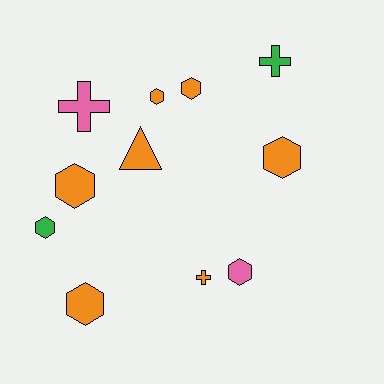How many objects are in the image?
There are 11 objects.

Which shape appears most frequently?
Hexagon, with 7 objects.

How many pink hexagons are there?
There is 1 pink hexagon.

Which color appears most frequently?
Orange, with 7 objects.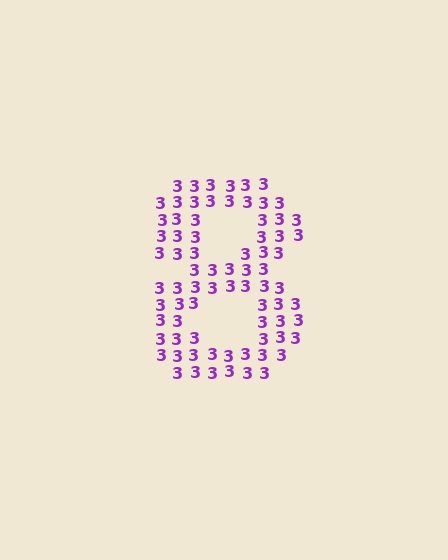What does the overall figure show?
The overall figure shows the digit 8.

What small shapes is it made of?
It is made of small digit 3's.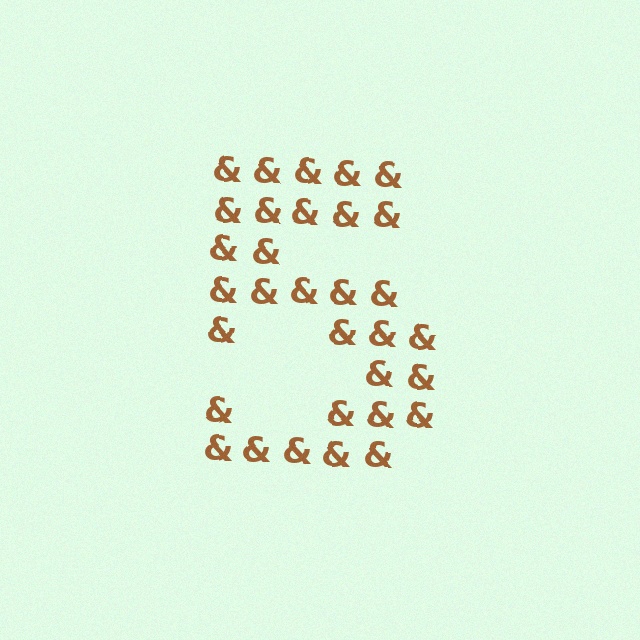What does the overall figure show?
The overall figure shows the digit 5.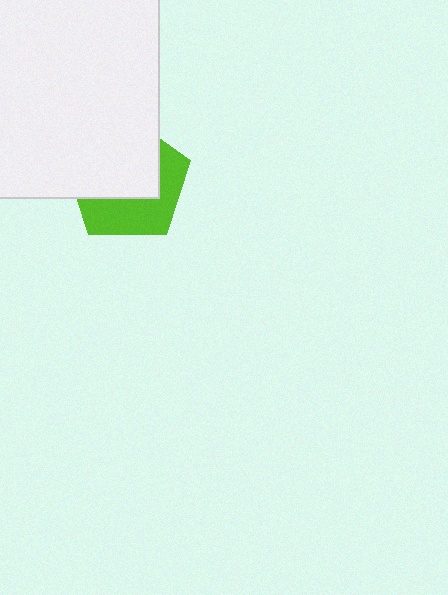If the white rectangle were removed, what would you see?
You would see the complete lime pentagon.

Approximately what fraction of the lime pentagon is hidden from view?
Roughly 57% of the lime pentagon is hidden behind the white rectangle.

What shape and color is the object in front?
The object in front is a white rectangle.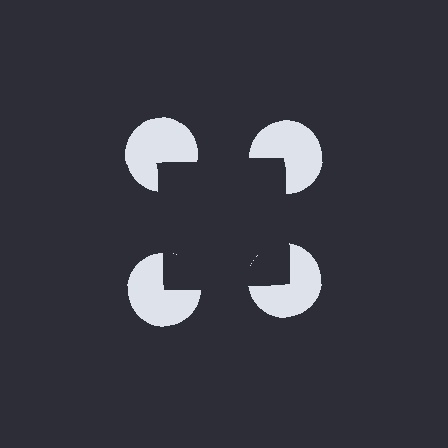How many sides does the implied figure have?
4 sides.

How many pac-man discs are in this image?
There are 4 — one at each vertex of the illusory square.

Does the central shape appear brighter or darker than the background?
It typically appears slightly darker than the background, even though no actual brightness change is drawn.